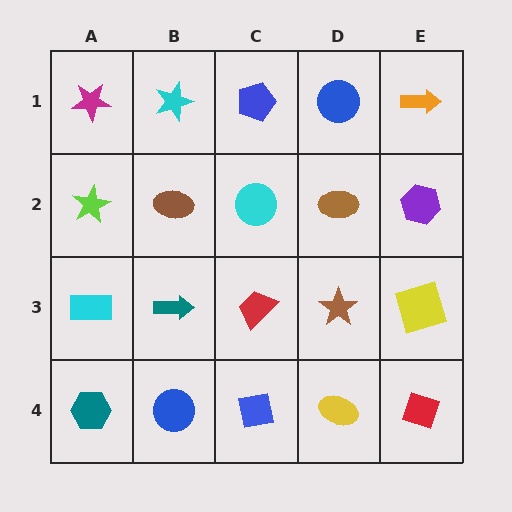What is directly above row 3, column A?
A lime star.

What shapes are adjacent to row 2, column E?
An orange arrow (row 1, column E), a yellow square (row 3, column E), a brown ellipse (row 2, column D).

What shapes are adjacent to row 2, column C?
A blue pentagon (row 1, column C), a red trapezoid (row 3, column C), a brown ellipse (row 2, column B), a brown ellipse (row 2, column D).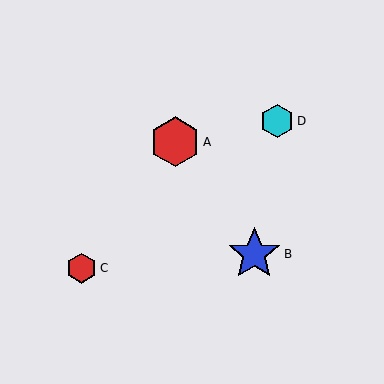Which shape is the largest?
The blue star (labeled B) is the largest.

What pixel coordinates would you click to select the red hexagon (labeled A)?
Click at (175, 142) to select the red hexagon A.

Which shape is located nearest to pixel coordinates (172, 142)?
The red hexagon (labeled A) at (175, 142) is nearest to that location.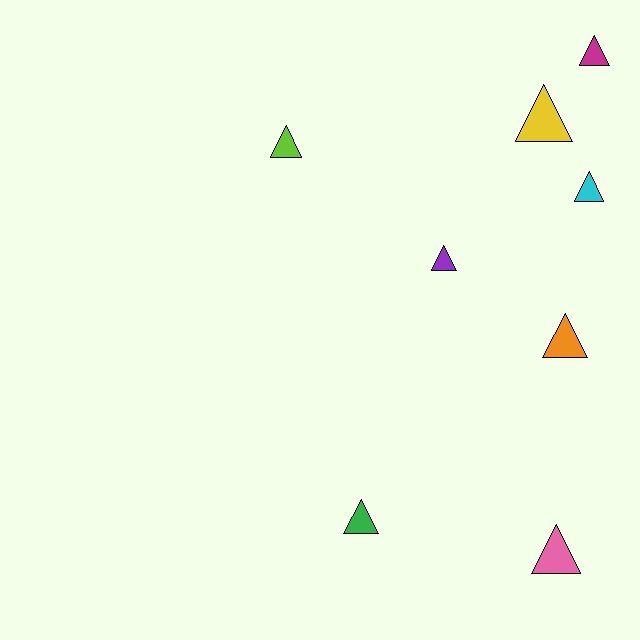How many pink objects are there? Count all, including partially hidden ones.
There is 1 pink object.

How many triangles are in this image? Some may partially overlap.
There are 8 triangles.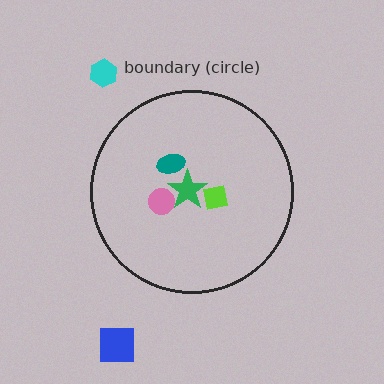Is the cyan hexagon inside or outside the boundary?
Outside.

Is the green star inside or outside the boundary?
Inside.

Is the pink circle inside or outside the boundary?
Inside.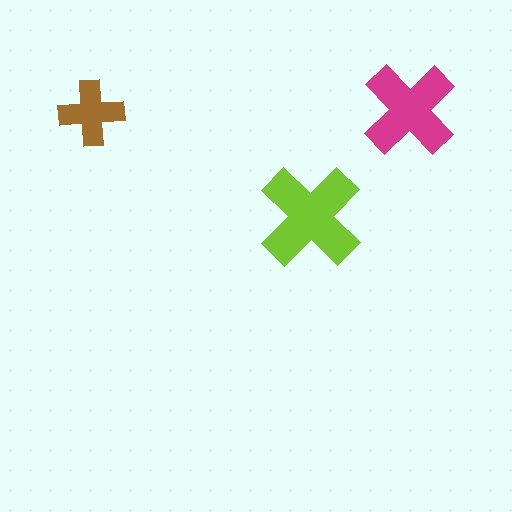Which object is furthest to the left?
The brown cross is leftmost.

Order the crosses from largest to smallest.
the lime one, the magenta one, the brown one.